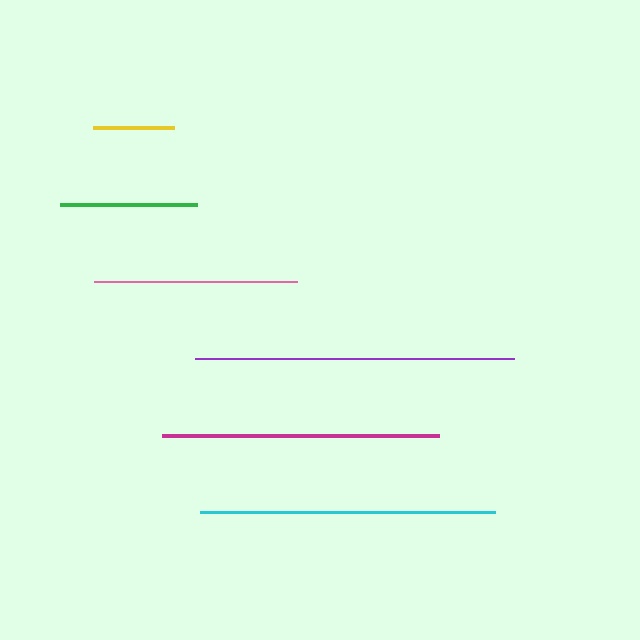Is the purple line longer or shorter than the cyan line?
The purple line is longer than the cyan line.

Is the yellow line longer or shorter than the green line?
The green line is longer than the yellow line.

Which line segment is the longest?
The purple line is the longest at approximately 319 pixels.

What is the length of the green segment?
The green segment is approximately 137 pixels long.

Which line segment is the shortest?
The yellow line is the shortest at approximately 81 pixels.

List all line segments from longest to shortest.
From longest to shortest: purple, cyan, magenta, pink, green, yellow.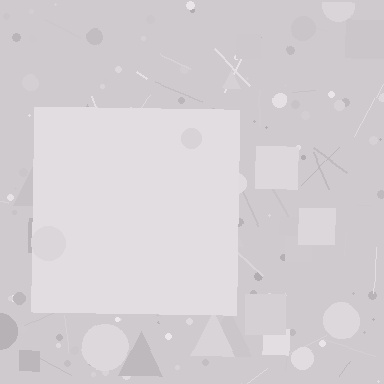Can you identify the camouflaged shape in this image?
The camouflaged shape is a square.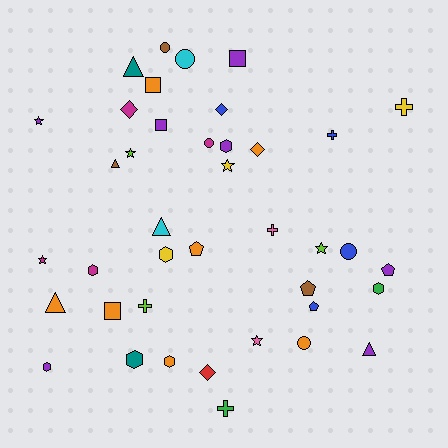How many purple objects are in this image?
There are 7 purple objects.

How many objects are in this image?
There are 40 objects.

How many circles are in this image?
There are 5 circles.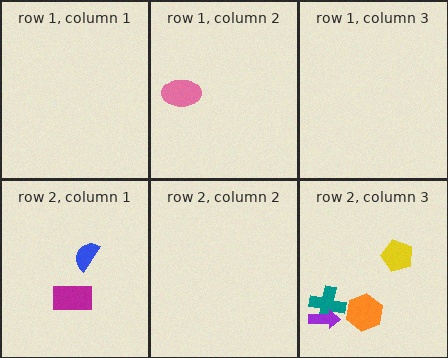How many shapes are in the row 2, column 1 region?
2.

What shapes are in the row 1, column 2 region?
The pink ellipse.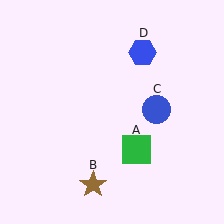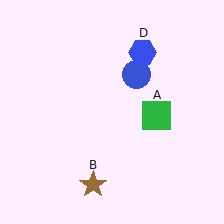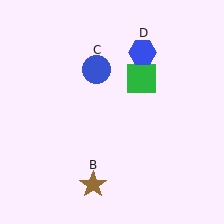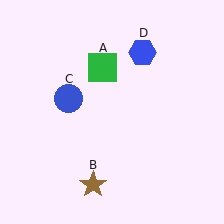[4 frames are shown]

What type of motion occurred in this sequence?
The green square (object A), blue circle (object C) rotated counterclockwise around the center of the scene.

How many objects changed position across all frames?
2 objects changed position: green square (object A), blue circle (object C).